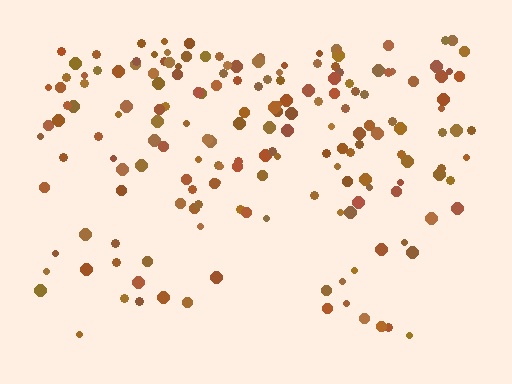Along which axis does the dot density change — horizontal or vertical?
Vertical.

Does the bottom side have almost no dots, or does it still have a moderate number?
Still a moderate number, just noticeably fewer than the top.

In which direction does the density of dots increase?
From bottom to top, with the top side densest.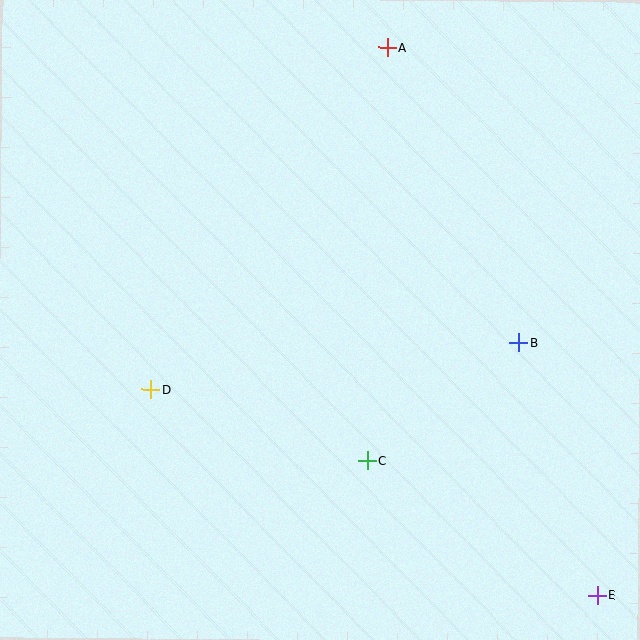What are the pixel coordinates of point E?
Point E is at (597, 596).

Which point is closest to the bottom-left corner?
Point D is closest to the bottom-left corner.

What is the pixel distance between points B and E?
The distance between B and E is 265 pixels.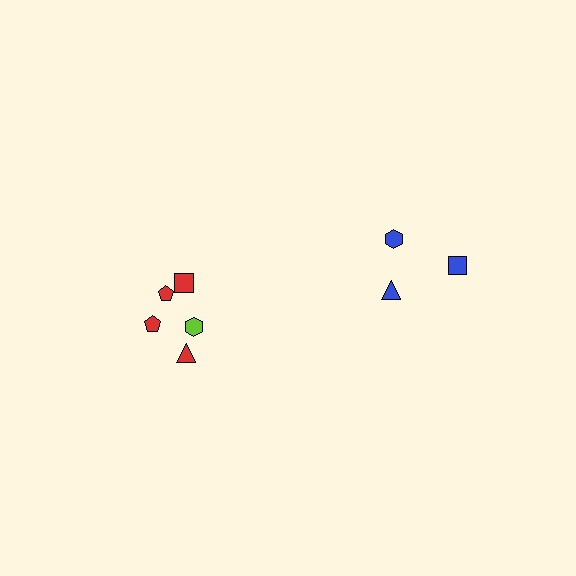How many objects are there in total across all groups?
There are 8 objects.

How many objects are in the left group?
There are 5 objects.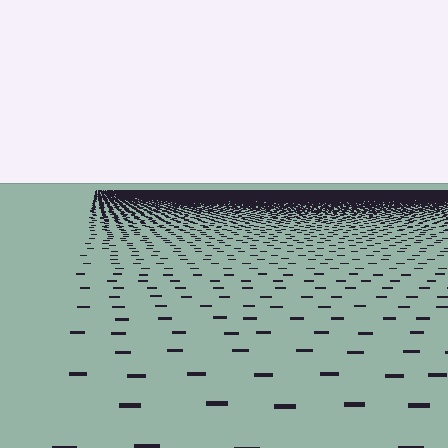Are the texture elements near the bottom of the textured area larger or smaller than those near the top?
Larger. Near the bottom, elements are closer to the viewer and appear at a bigger on-screen size.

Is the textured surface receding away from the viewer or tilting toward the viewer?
The surface is receding away from the viewer. Texture elements get smaller and denser toward the top.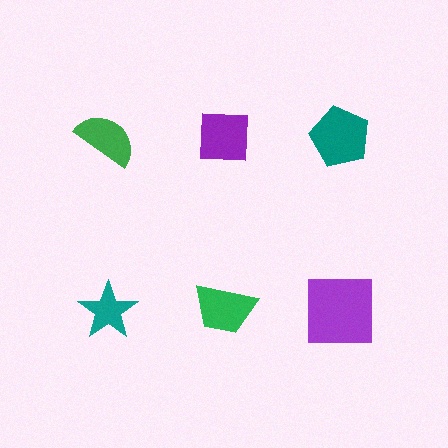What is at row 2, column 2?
A green trapezoid.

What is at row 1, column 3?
A teal pentagon.